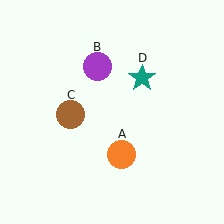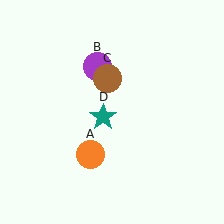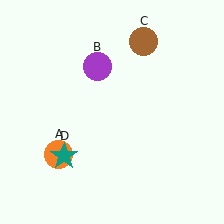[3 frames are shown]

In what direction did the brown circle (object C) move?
The brown circle (object C) moved up and to the right.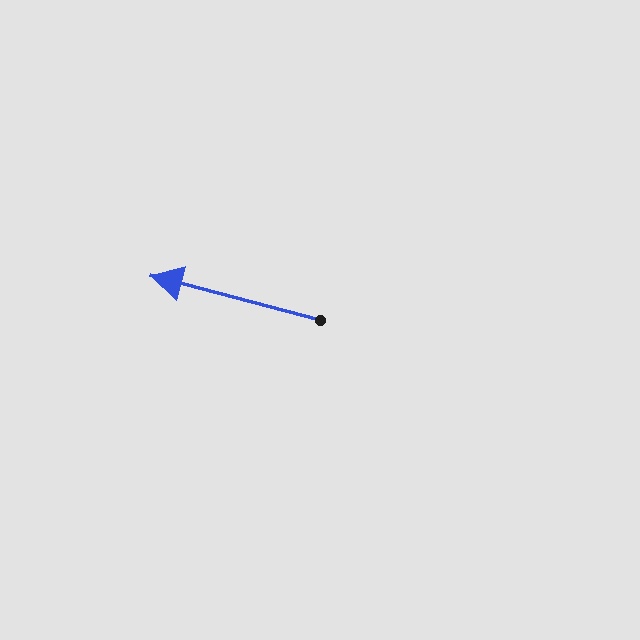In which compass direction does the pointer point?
West.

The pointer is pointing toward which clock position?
Roughly 9 o'clock.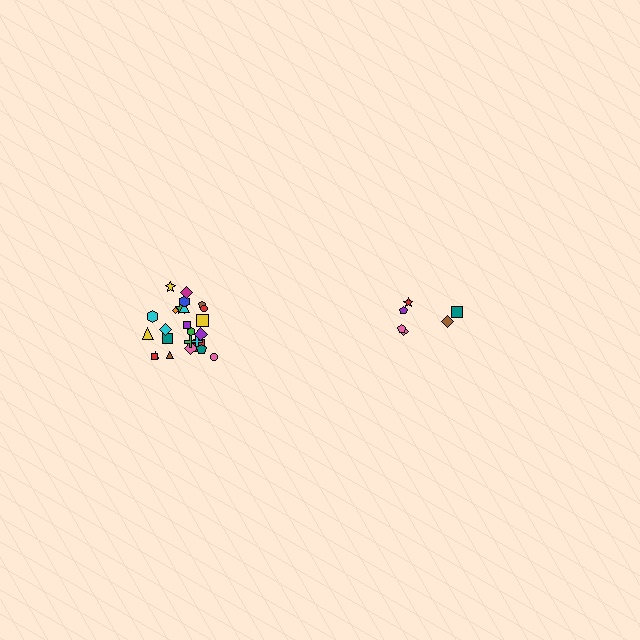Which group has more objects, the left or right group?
The left group.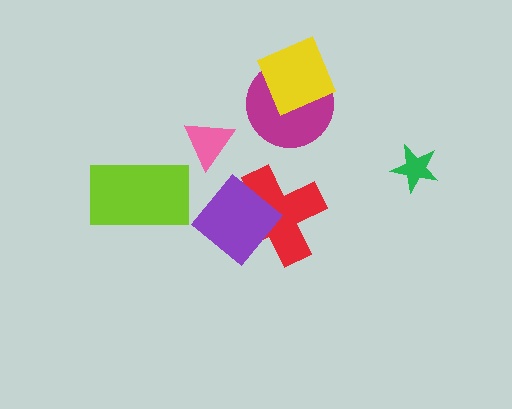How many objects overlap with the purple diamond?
1 object overlaps with the purple diamond.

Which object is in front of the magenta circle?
The yellow square is in front of the magenta circle.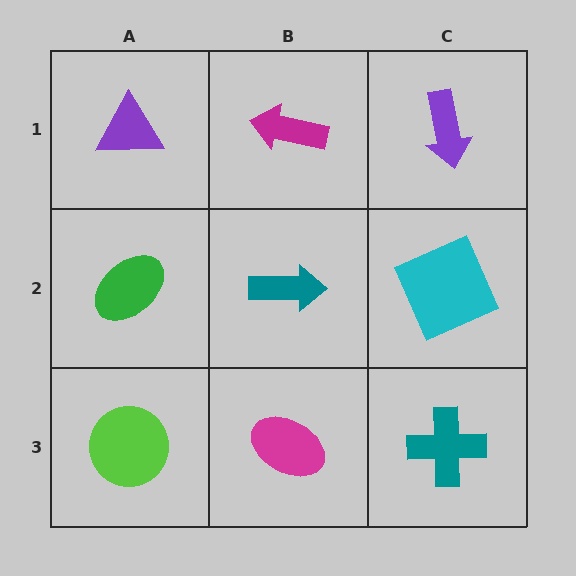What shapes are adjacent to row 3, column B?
A teal arrow (row 2, column B), a lime circle (row 3, column A), a teal cross (row 3, column C).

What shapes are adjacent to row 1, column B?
A teal arrow (row 2, column B), a purple triangle (row 1, column A), a purple arrow (row 1, column C).